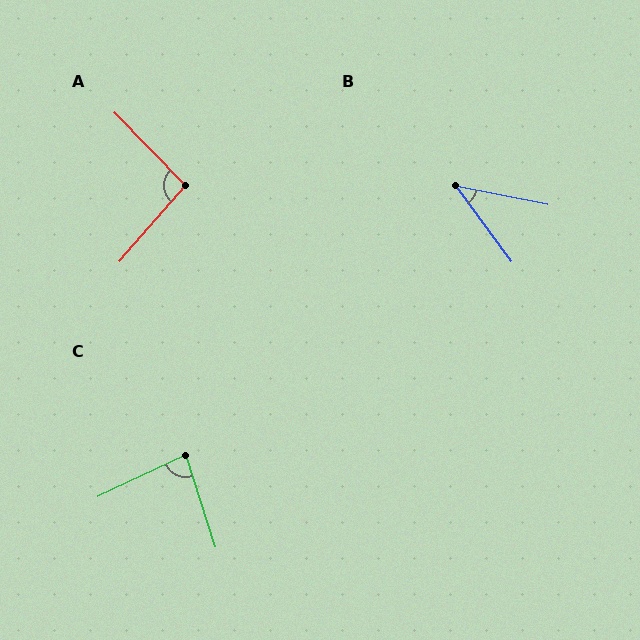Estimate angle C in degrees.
Approximately 82 degrees.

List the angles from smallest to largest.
B (42°), C (82°), A (95°).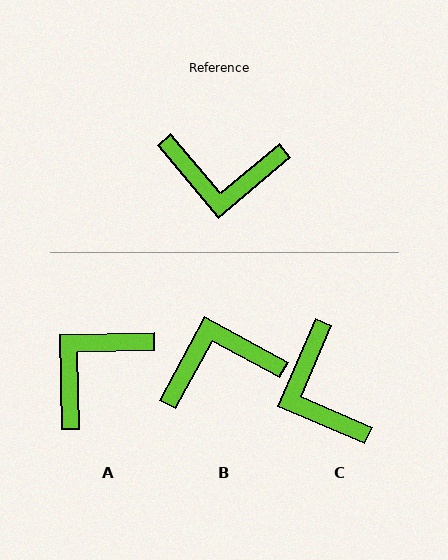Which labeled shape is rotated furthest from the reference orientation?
B, about 158 degrees away.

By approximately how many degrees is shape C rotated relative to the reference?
Approximately 63 degrees clockwise.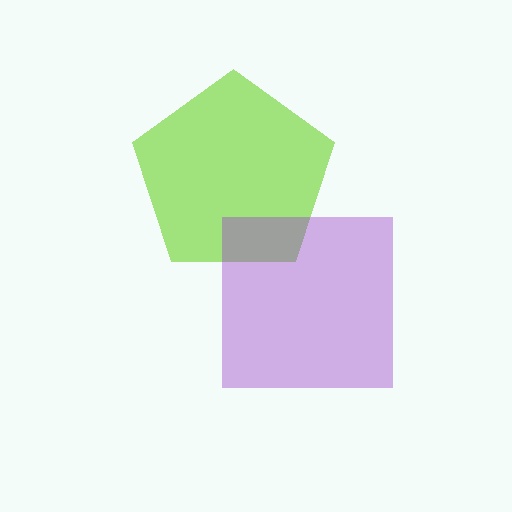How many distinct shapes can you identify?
There are 2 distinct shapes: a lime pentagon, a purple square.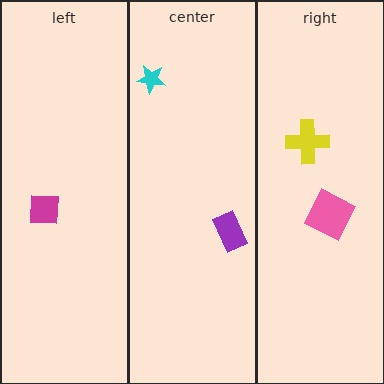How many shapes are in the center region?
2.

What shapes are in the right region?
The pink square, the yellow cross.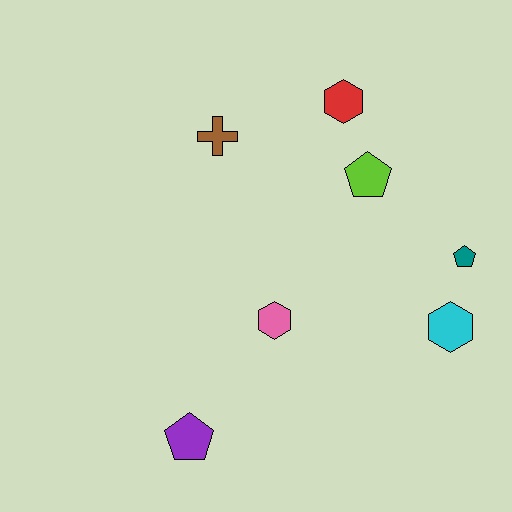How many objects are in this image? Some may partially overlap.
There are 7 objects.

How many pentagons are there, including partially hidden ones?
There are 3 pentagons.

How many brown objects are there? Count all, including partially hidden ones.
There is 1 brown object.